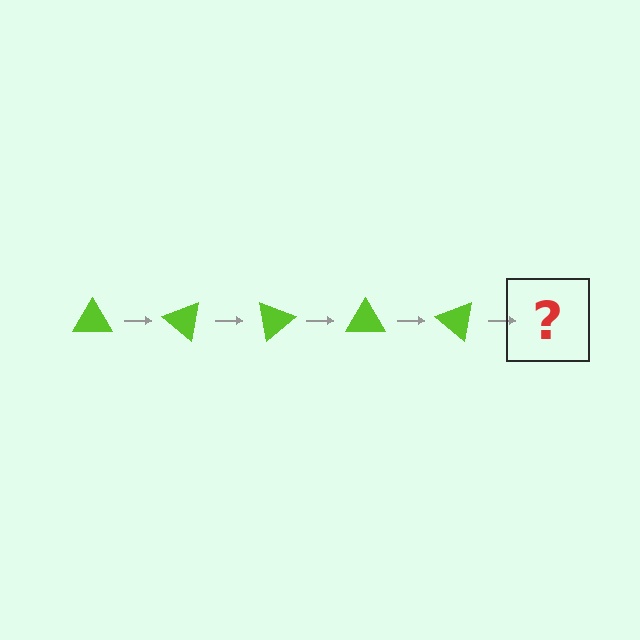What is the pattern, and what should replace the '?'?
The pattern is that the triangle rotates 40 degrees each step. The '?' should be a lime triangle rotated 200 degrees.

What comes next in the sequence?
The next element should be a lime triangle rotated 200 degrees.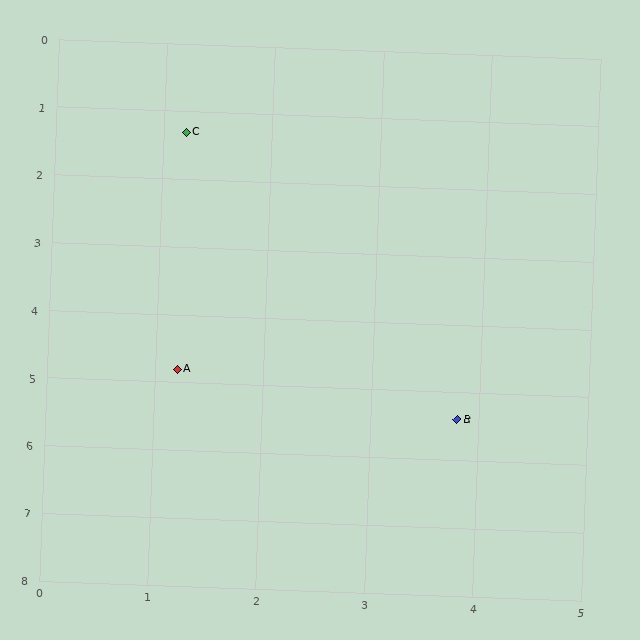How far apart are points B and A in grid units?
Points B and A are about 2.7 grid units apart.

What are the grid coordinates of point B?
Point B is at approximately (3.8, 5.4).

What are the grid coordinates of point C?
Point C is at approximately (1.2, 1.3).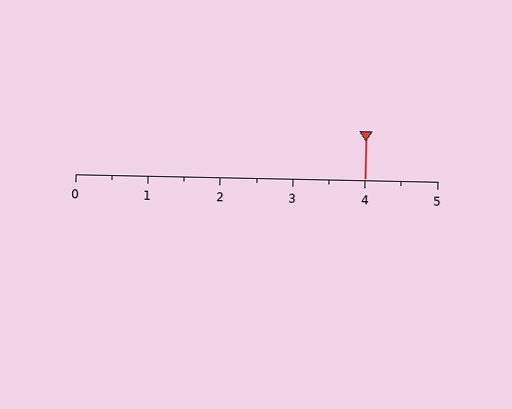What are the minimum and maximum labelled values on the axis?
The axis runs from 0 to 5.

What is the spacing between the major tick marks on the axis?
The major ticks are spaced 1 apart.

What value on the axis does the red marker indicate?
The marker indicates approximately 4.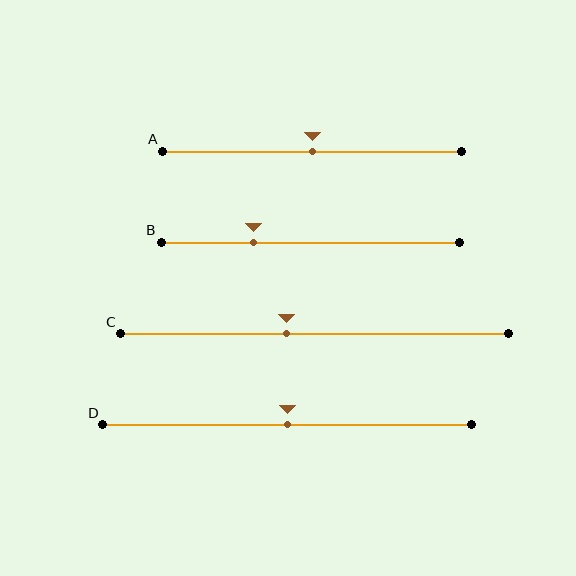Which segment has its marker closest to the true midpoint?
Segment A has its marker closest to the true midpoint.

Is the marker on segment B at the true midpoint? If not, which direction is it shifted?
No, the marker on segment B is shifted to the left by about 19% of the segment length.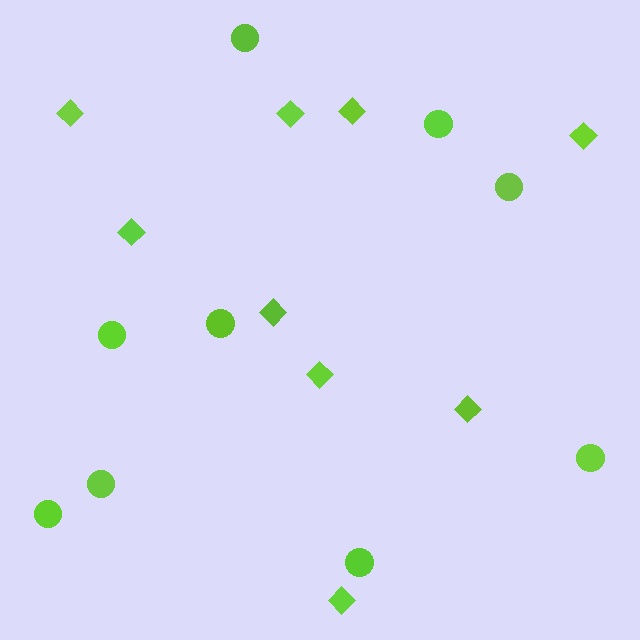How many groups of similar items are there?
There are 2 groups: one group of circles (9) and one group of diamonds (9).